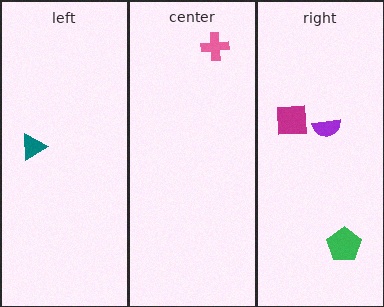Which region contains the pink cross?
The center region.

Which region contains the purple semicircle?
The right region.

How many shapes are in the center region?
1.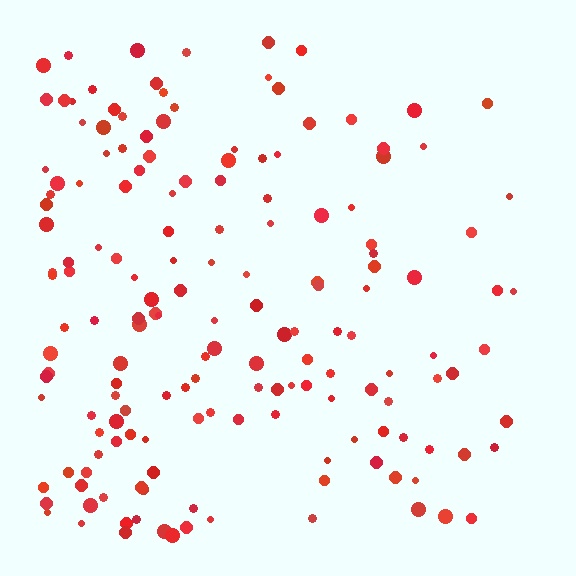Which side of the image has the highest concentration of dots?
The left.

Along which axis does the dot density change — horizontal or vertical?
Horizontal.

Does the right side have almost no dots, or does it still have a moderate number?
Still a moderate number, just noticeably fewer than the left.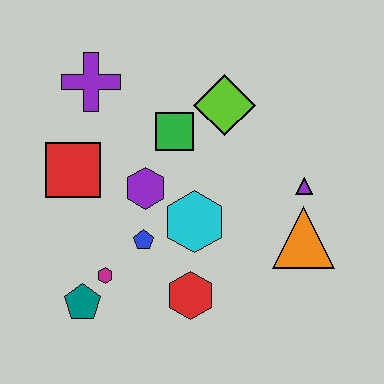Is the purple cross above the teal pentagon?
Yes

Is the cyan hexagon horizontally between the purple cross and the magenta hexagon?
No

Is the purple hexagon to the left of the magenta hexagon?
No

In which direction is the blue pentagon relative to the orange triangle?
The blue pentagon is to the left of the orange triangle.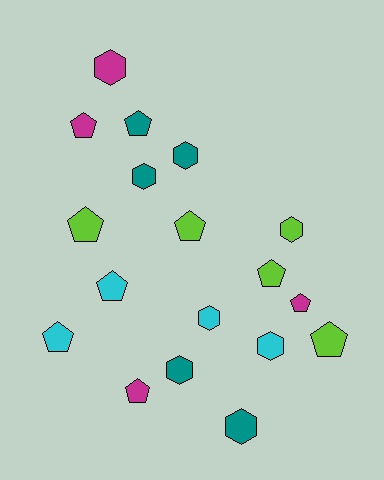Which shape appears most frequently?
Pentagon, with 10 objects.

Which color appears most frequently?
Lime, with 5 objects.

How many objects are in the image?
There are 18 objects.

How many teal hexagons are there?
There are 4 teal hexagons.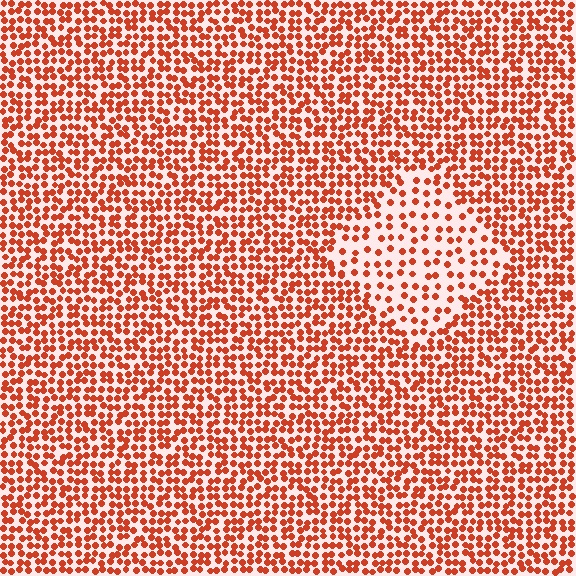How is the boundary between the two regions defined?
The boundary is defined by a change in element density (approximately 2.0x ratio). All elements are the same color, size, and shape.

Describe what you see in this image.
The image contains small red elements arranged at two different densities. A diamond-shaped region is visible where the elements are less densely packed than the surrounding area.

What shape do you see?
I see a diamond.